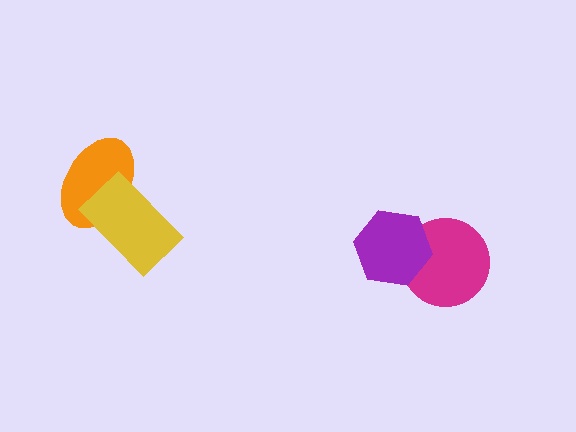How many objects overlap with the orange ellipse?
1 object overlaps with the orange ellipse.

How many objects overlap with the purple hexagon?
1 object overlaps with the purple hexagon.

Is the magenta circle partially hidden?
Yes, it is partially covered by another shape.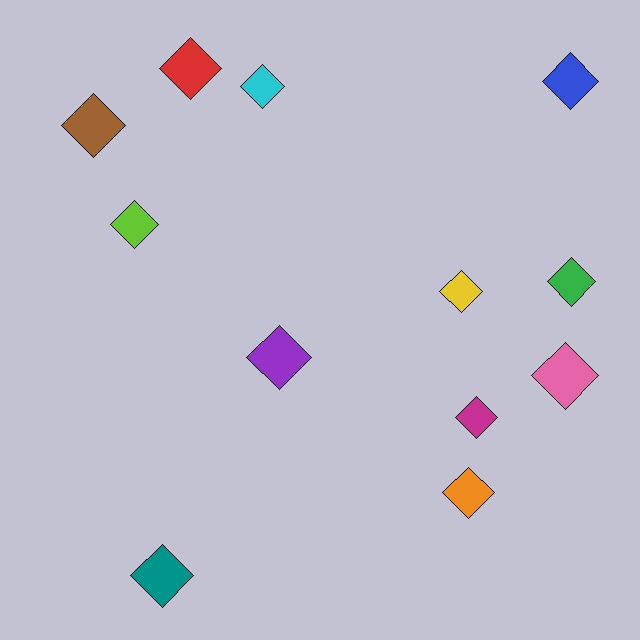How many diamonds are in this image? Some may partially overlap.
There are 12 diamonds.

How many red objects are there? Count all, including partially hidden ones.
There is 1 red object.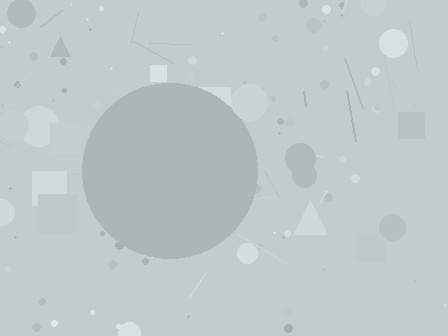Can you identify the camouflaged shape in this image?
The camouflaged shape is a circle.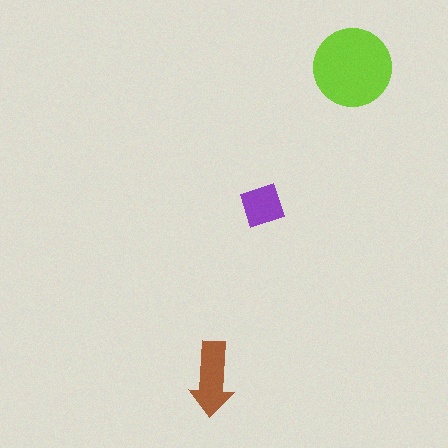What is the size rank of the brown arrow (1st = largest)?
2nd.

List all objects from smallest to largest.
The purple square, the brown arrow, the lime circle.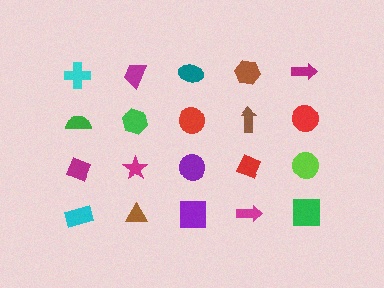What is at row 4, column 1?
A cyan rectangle.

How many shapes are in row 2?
5 shapes.